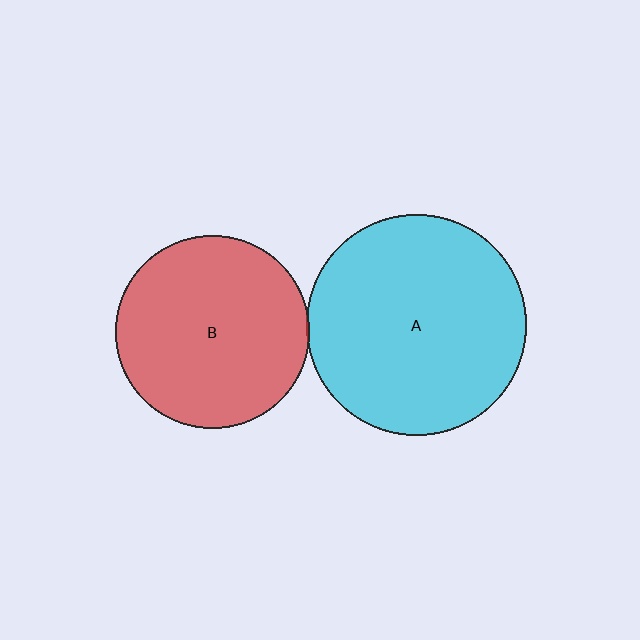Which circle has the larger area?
Circle A (cyan).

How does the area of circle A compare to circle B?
Approximately 1.3 times.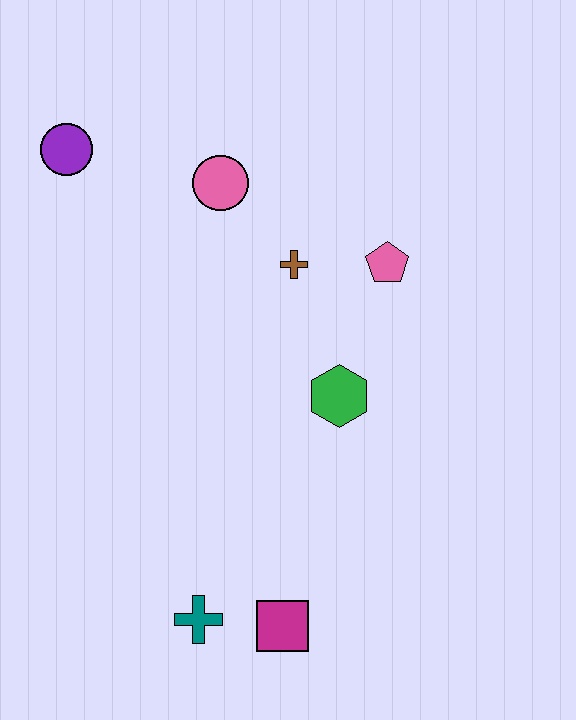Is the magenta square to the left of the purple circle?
No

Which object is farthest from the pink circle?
The magenta square is farthest from the pink circle.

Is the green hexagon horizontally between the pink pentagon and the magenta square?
Yes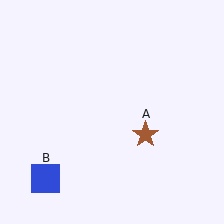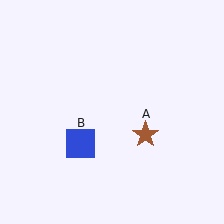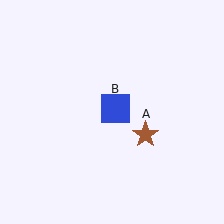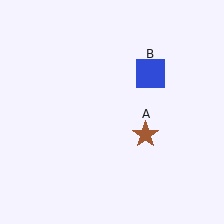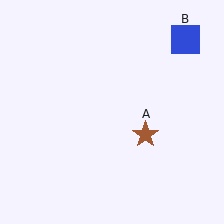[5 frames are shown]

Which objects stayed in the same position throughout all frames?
Brown star (object A) remained stationary.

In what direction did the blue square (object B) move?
The blue square (object B) moved up and to the right.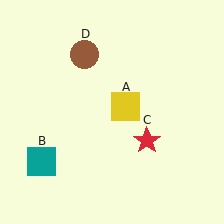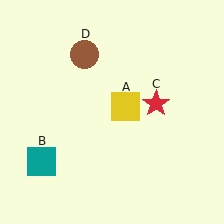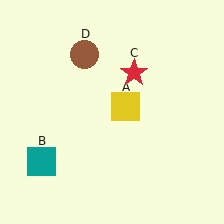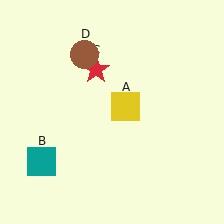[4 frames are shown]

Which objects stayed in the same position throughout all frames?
Yellow square (object A) and teal square (object B) and brown circle (object D) remained stationary.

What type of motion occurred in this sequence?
The red star (object C) rotated counterclockwise around the center of the scene.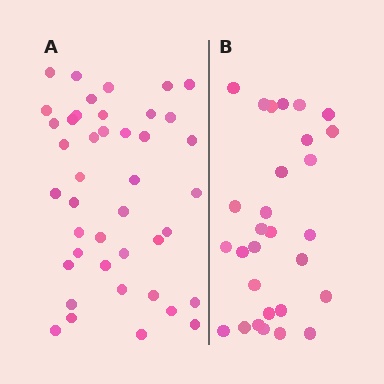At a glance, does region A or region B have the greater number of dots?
Region A (the left region) has more dots.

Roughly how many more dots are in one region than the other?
Region A has approximately 15 more dots than region B.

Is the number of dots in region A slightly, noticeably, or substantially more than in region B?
Region A has noticeably more, but not dramatically so. The ratio is roughly 1.4 to 1.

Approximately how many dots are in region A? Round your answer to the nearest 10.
About 40 dots. (The exact count is 42, which rounds to 40.)